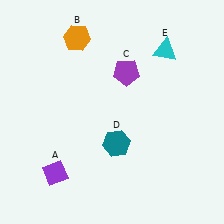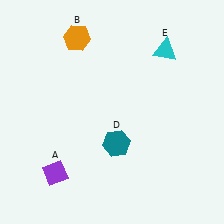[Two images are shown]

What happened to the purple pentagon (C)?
The purple pentagon (C) was removed in Image 2. It was in the top-right area of Image 1.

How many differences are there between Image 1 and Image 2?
There is 1 difference between the two images.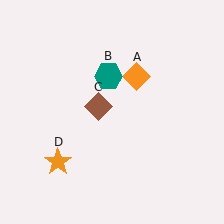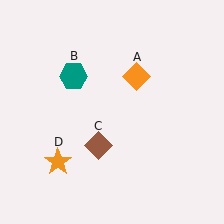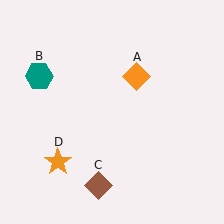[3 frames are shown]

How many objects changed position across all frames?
2 objects changed position: teal hexagon (object B), brown diamond (object C).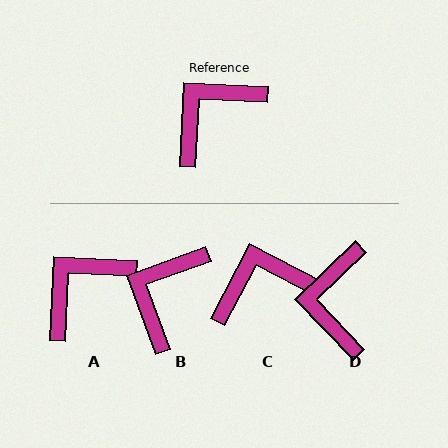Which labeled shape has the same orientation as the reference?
A.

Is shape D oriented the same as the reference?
No, it is off by about 47 degrees.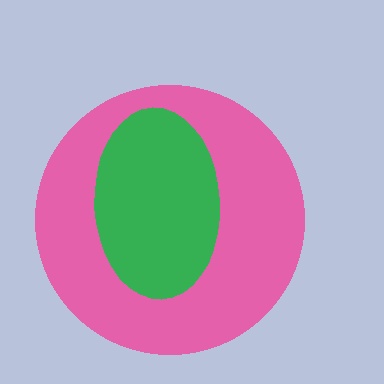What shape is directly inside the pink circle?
The green ellipse.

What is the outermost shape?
The pink circle.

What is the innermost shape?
The green ellipse.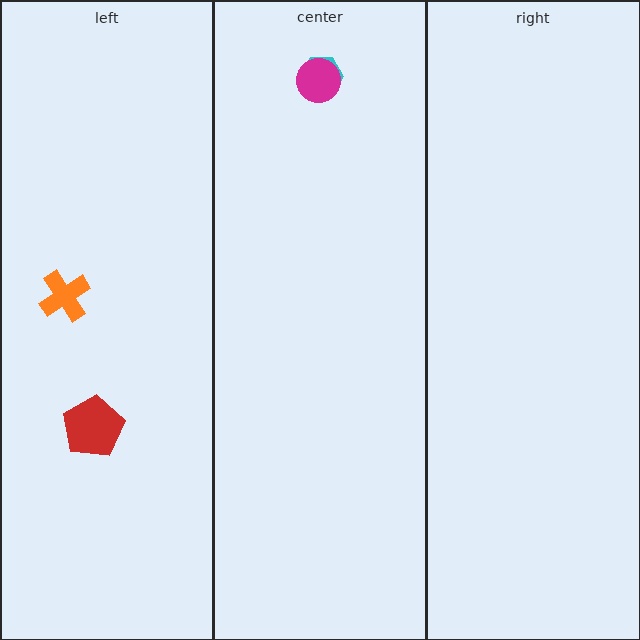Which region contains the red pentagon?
The left region.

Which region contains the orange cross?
The left region.